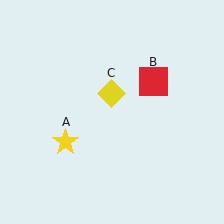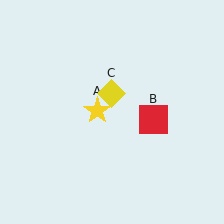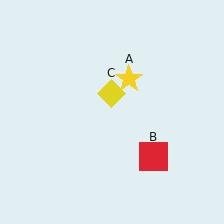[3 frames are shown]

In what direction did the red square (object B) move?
The red square (object B) moved down.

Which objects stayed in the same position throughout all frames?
Yellow diamond (object C) remained stationary.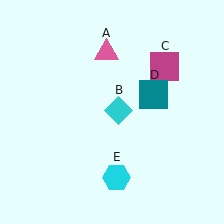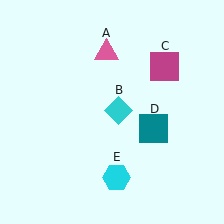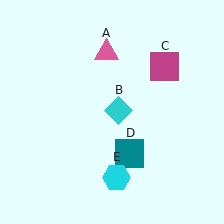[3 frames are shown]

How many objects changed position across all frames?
1 object changed position: teal square (object D).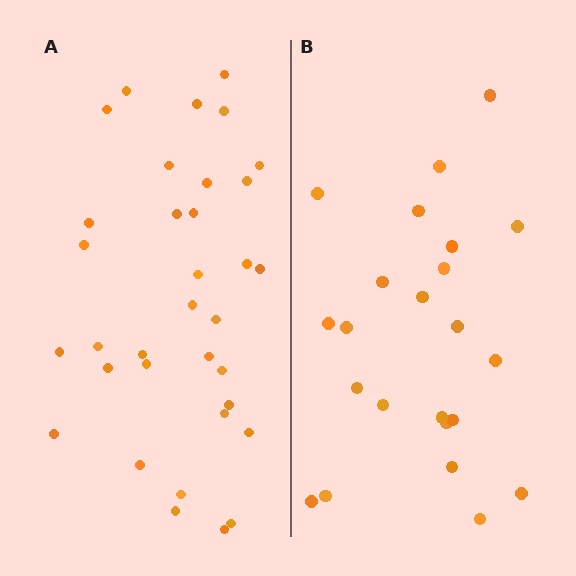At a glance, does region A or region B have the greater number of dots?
Region A (the left region) has more dots.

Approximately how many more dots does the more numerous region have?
Region A has roughly 12 or so more dots than region B.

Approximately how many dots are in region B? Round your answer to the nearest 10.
About 20 dots. (The exact count is 23, which rounds to 20.)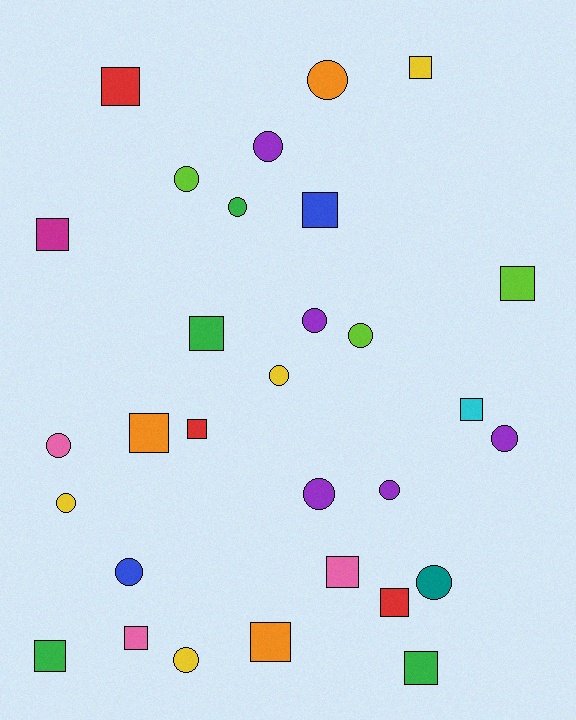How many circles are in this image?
There are 15 circles.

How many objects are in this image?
There are 30 objects.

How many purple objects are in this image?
There are 5 purple objects.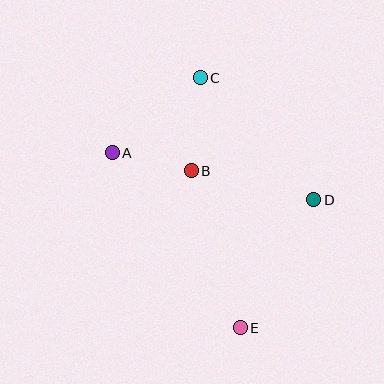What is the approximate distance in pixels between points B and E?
The distance between B and E is approximately 164 pixels.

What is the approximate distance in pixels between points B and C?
The distance between B and C is approximately 94 pixels.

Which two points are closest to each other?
Points A and B are closest to each other.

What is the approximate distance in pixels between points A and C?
The distance between A and C is approximately 116 pixels.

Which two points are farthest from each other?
Points C and E are farthest from each other.